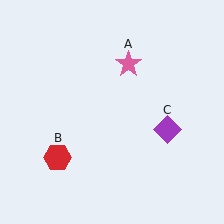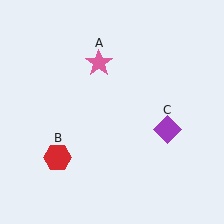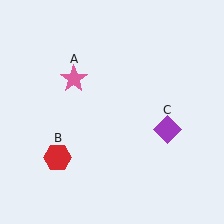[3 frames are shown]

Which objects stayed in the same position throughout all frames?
Red hexagon (object B) and purple diamond (object C) remained stationary.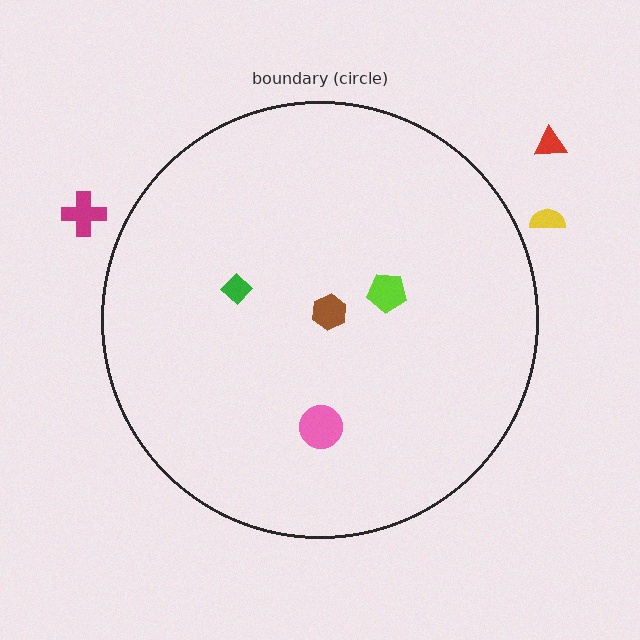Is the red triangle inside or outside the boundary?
Outside.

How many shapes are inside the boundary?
4 inside, 3 outside.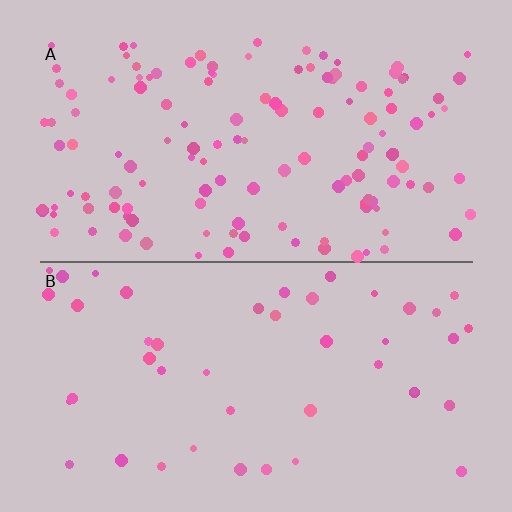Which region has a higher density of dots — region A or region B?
A (the top).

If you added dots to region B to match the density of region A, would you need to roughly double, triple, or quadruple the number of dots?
Approximately triple.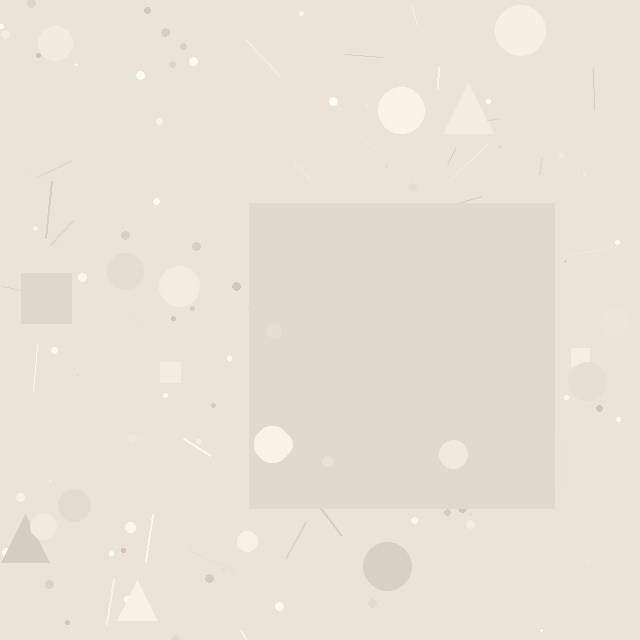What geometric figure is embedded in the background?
A square is embedded in the background.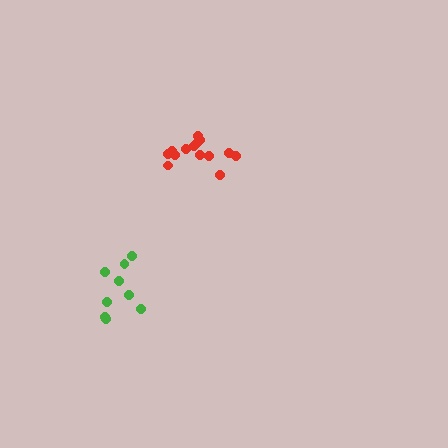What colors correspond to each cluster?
The clusters are colored: green, red.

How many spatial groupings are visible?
There are 2 spatial groupings.